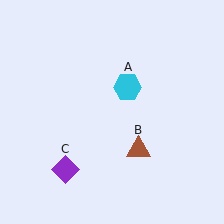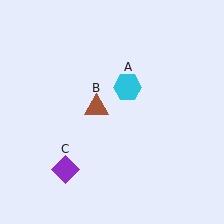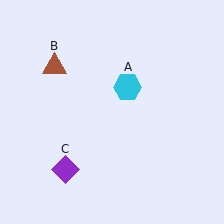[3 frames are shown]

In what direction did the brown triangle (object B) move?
The brown triangle (object B) moved up and to the left.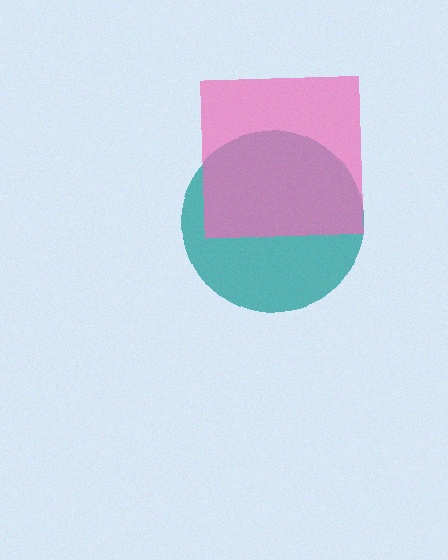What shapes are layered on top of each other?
The layered shapes are: a teal circle, a pink square.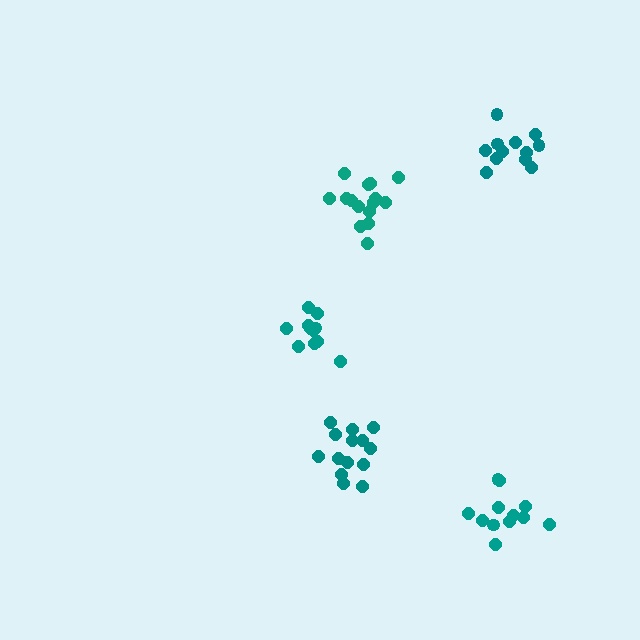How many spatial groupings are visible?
There are 5 spatial groupings.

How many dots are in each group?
Group 1: 12 dots, Group 2: 15 dots, Group 3: 12 dots, Group 4: 11 dots, Group 5: 14 dots (64 total).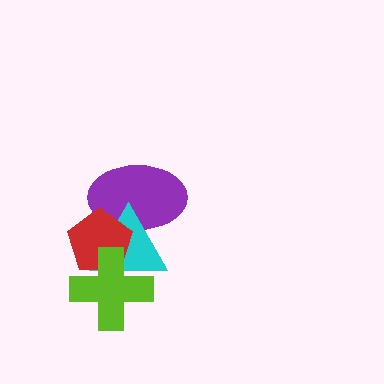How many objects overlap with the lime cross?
2 objects overlap with the lime cross.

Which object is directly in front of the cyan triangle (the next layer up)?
The red pentagon is directly in front of the cyan triangle.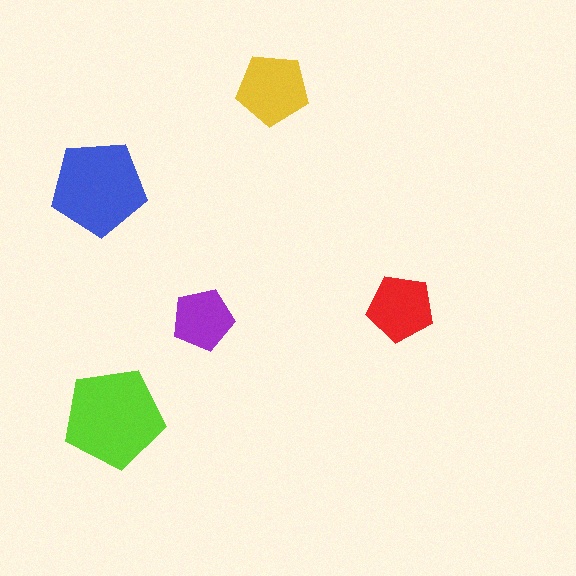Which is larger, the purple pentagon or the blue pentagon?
The blue one.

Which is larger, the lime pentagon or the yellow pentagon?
The lime one.